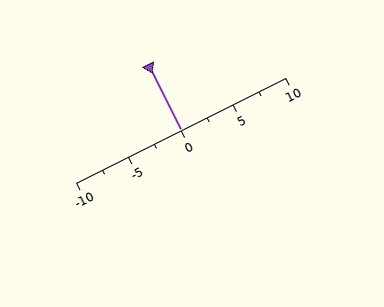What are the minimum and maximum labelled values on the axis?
The axis runs from -10 to 10.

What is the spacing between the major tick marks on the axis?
The major ticks are spaced 5 apart.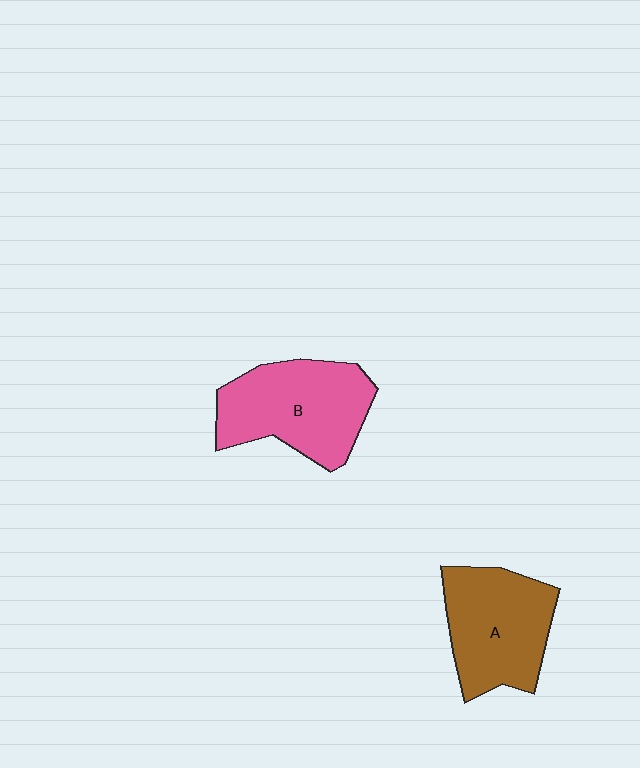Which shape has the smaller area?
Shape A (brown).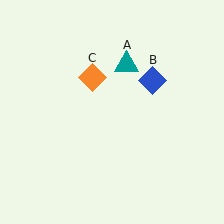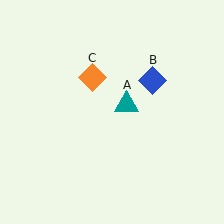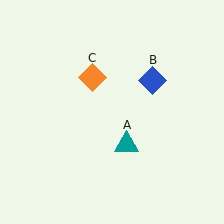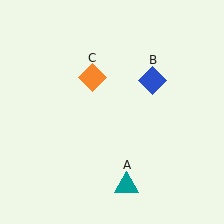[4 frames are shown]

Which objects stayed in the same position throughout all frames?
Blue diamond (object B) and orange diamond (object C) remained stationary.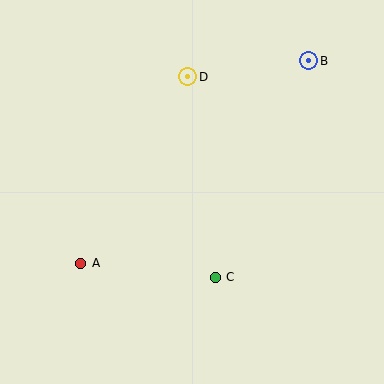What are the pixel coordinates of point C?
Point C is at (215, 277).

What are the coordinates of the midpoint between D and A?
The midpoint between D and A is at (134, 170).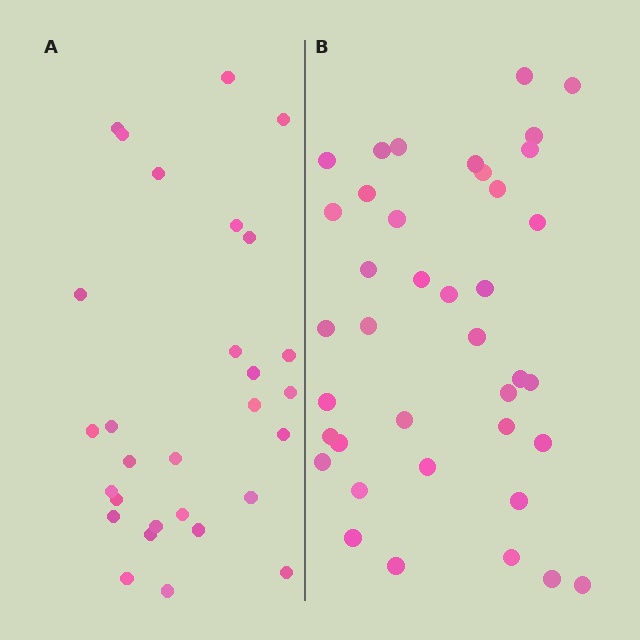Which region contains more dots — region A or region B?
Region B (the right region) has more dots.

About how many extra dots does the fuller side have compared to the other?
Region B has roughly 10 or so more dots than region A.